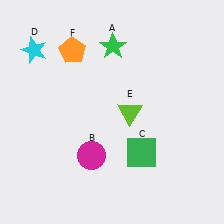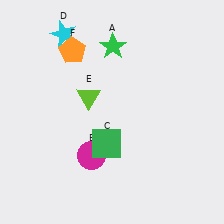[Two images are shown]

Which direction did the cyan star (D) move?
The cyan star (D) moved right.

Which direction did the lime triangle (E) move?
The lime triangle (E) moved left.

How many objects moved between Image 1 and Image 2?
3 objects moved between the two images.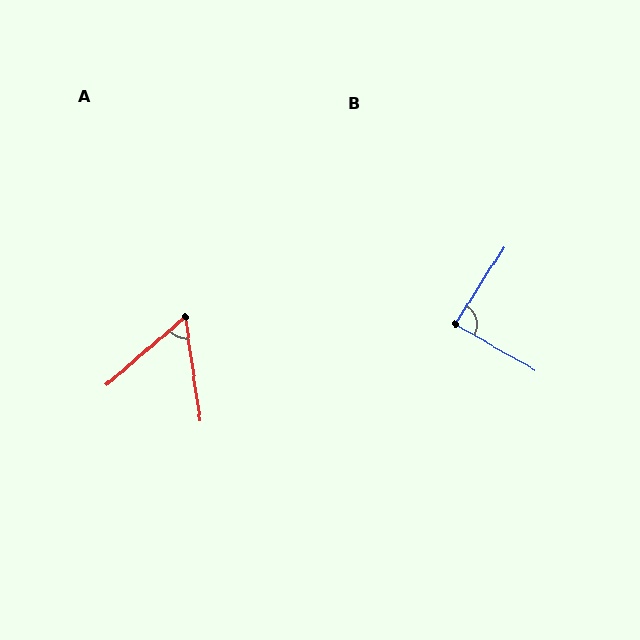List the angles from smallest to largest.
A (57°), B (87°).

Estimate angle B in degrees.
Approximately 87 degrees.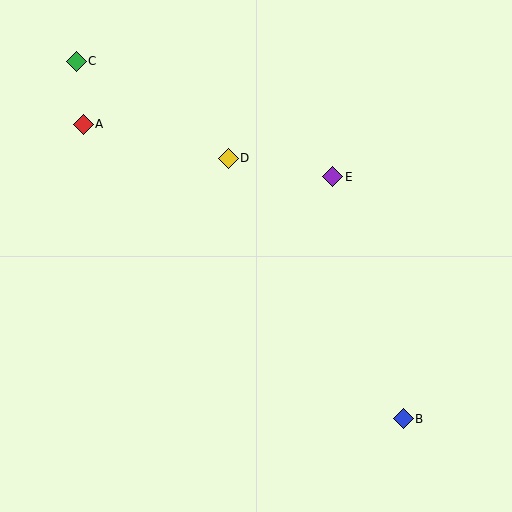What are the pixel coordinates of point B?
Point B is at (403, 419).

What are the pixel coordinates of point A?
Point A is at (83, 124).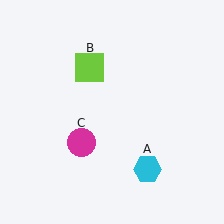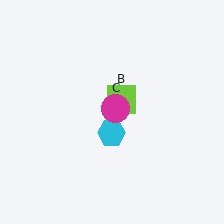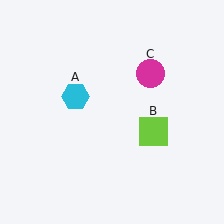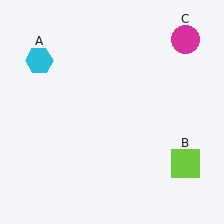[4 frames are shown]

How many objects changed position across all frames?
3 objects changed position: cyan hexagon (object A), lime square (object B), magenta circle (object C).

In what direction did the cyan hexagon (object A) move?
The cyan hexagon (object A) moved up and to the left.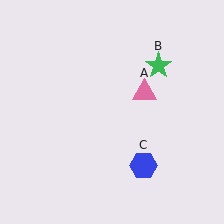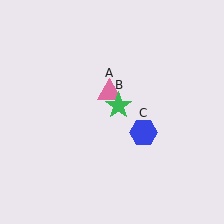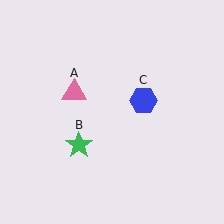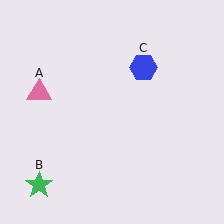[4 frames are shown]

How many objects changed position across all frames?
3 objects changed position: pink triangle (object A), green star (object B), blue hexagon (object C).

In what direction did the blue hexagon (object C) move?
The blue hexagon (object C) moved up.